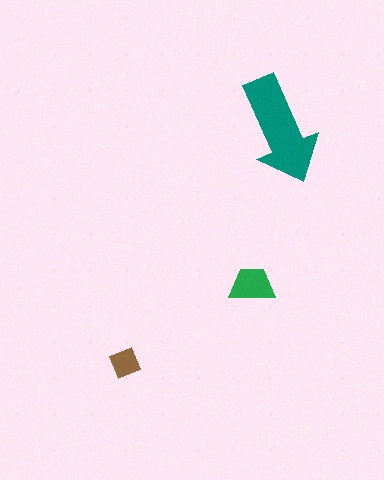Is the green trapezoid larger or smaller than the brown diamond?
Larger.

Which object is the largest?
The teal arrow.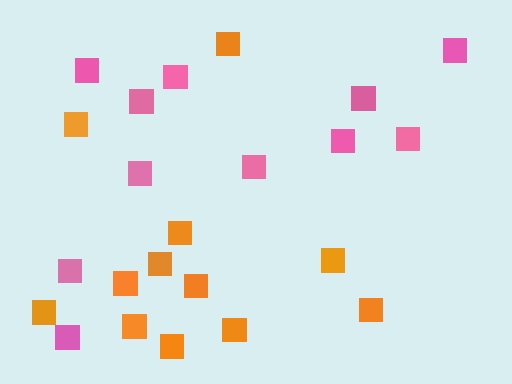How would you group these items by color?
There are 2 groups: one group of orange squares (12) and one group of pink squares (11).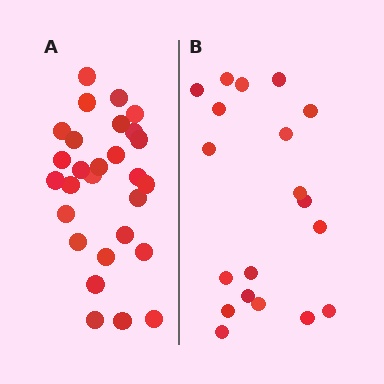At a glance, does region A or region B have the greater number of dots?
Region A (the left region) has more dots.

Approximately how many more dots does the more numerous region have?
Region A has roughly 8 or so more dots than region B.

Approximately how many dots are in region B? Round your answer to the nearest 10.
About 20 dots. (The exact count is 19, which rounds to 20.)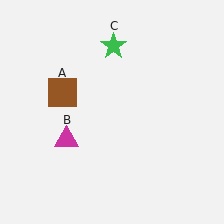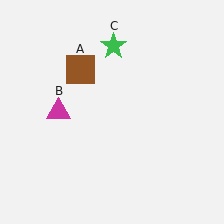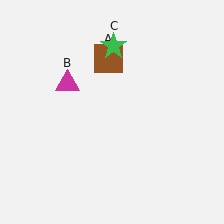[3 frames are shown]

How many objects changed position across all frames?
2 objects changed position: brown square (object A), magenta triangle (object B).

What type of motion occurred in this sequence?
The brown square (object A), magenta triangle (object B) rotated clockwise around the center of the scene.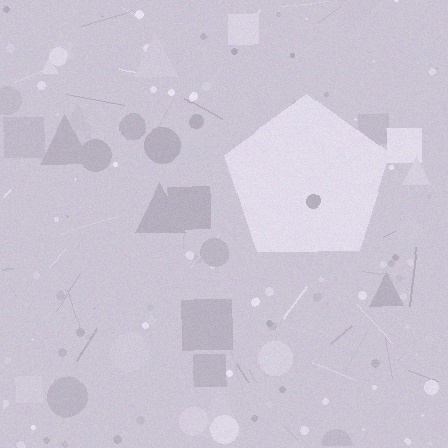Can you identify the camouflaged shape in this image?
The camouflaged shape is a pentagon.